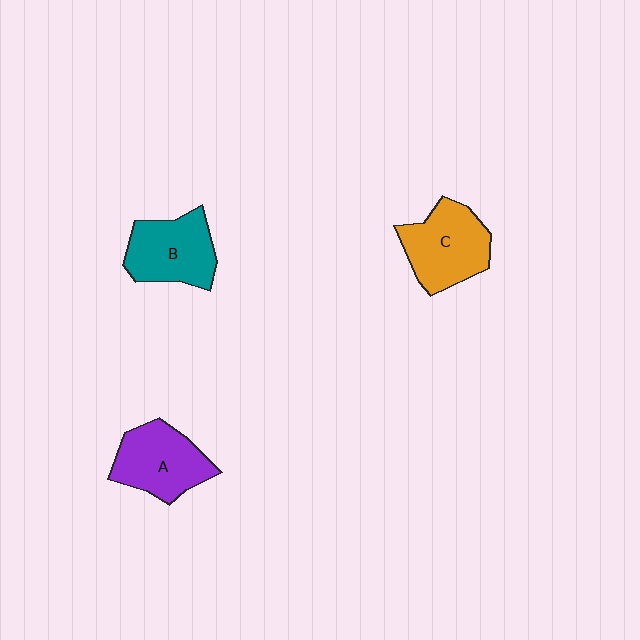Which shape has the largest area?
Shape C (orange).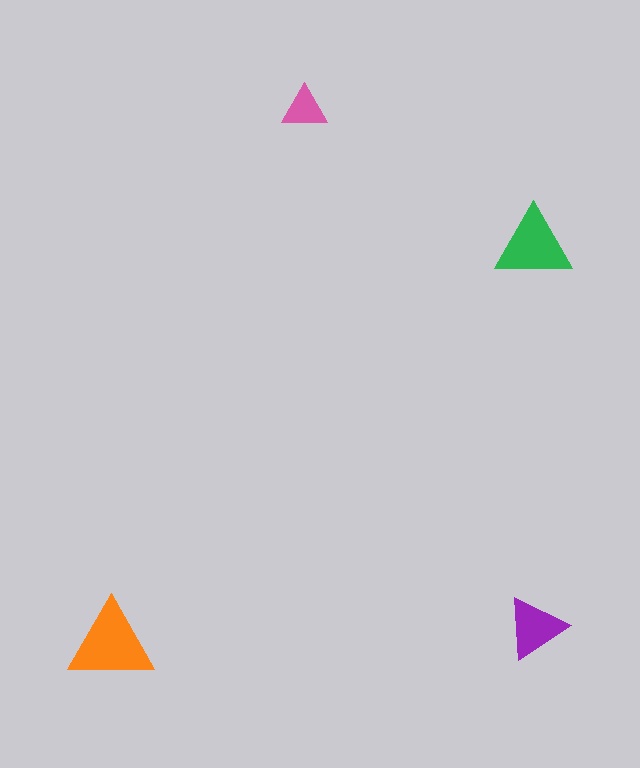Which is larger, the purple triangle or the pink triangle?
The purple one.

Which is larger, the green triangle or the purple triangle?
The green one.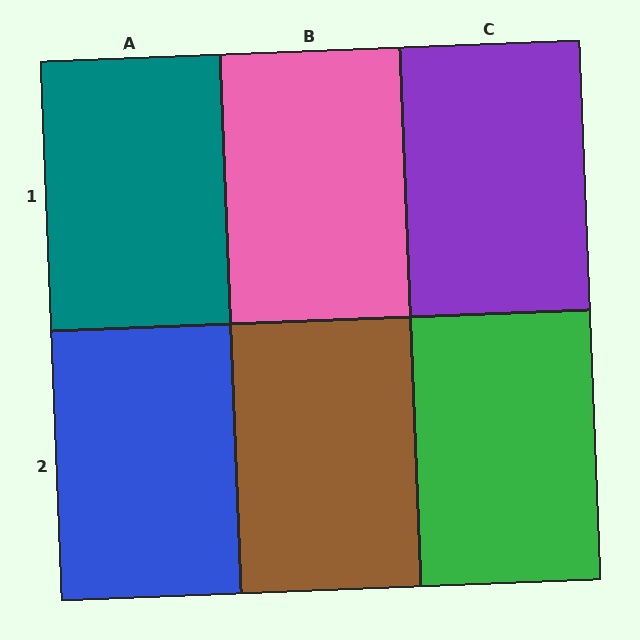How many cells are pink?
1 cell is pink.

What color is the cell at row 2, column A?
Blue.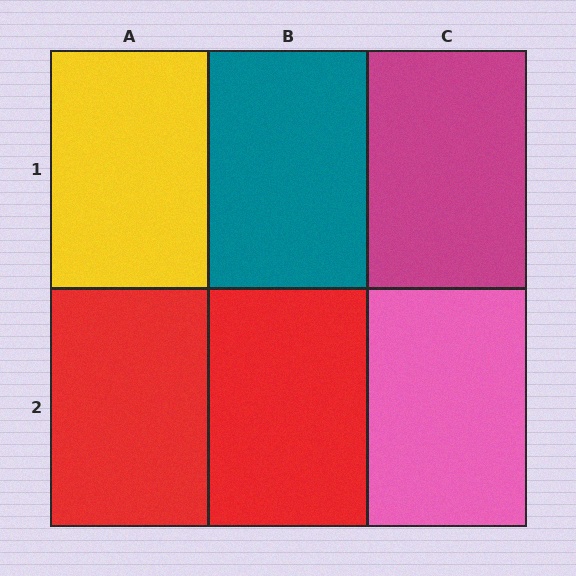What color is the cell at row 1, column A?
Yellow.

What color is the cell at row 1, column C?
Magenta.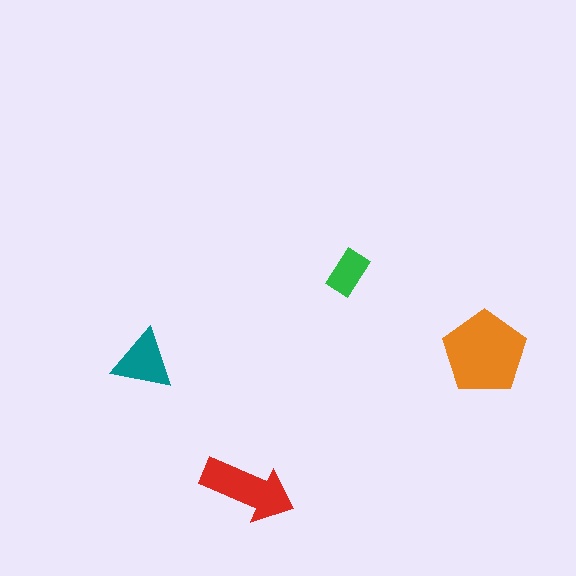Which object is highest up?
The green rectangle is topmost.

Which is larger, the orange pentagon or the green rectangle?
The orange pentagon.